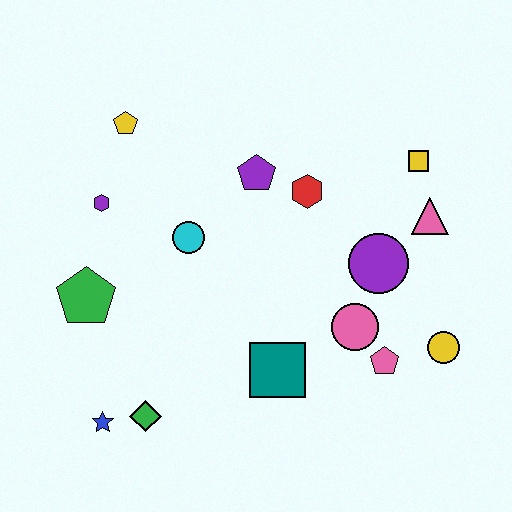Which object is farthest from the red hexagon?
The blue star is farthest from the red hexagon.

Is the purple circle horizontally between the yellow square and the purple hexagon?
Yes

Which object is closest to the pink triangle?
The yellow square is closest to the pink triangle.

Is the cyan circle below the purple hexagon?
Yes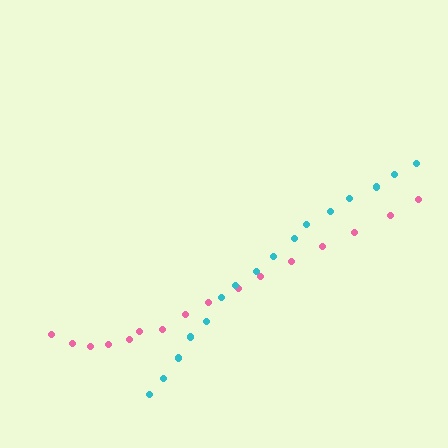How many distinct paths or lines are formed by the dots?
There are 2 distinct paths.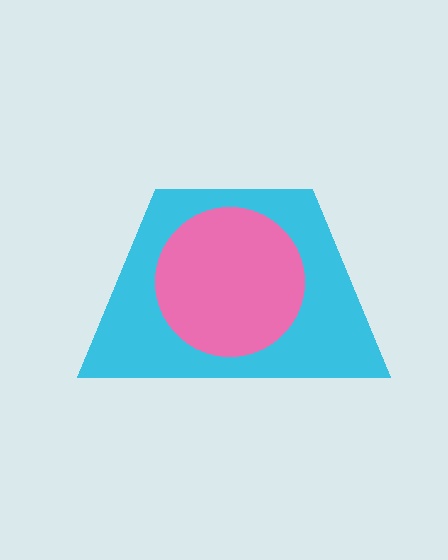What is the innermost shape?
The pink circle.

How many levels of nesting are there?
2.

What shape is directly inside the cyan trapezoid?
The pink circle.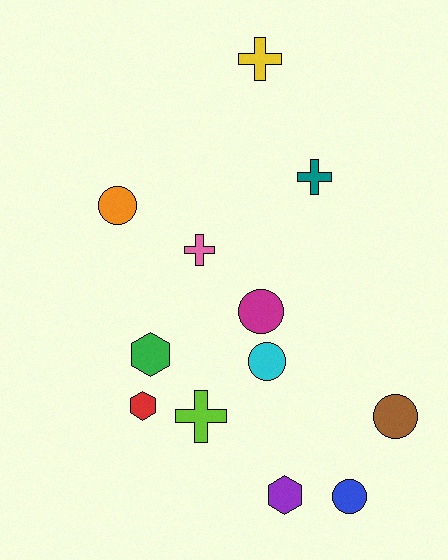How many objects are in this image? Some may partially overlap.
There are 12 objects.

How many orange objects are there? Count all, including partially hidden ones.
There is 1 orange object.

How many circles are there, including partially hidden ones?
There are 5 circles.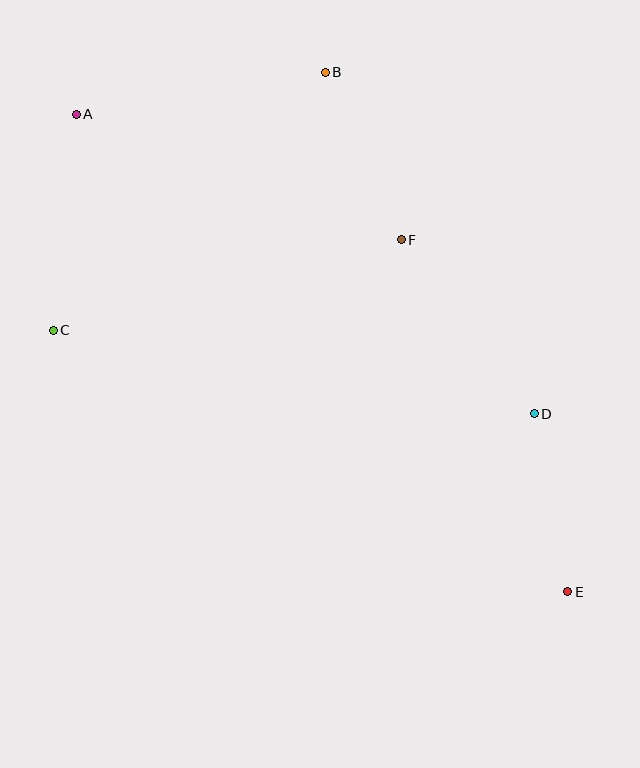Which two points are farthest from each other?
Points A and E are farthest from each other.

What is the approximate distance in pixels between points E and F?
The distance between E and F is approximately 389 pixels.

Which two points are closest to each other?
Points D and E are closest to each other.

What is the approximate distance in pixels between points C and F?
The distance between C and F is approximately 359 pixels.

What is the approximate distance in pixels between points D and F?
The distance between D and F is approximately 219 pixels.